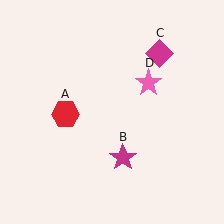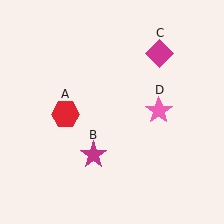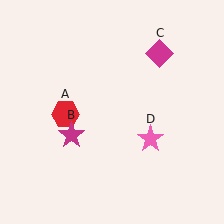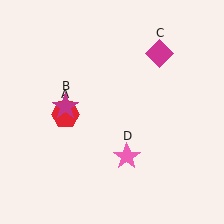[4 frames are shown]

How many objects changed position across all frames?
2 objects changed position: magenta star (object B), pink star (object D).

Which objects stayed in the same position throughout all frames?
Red hexagon (object A) and magenta diamond (object C) remained stationary.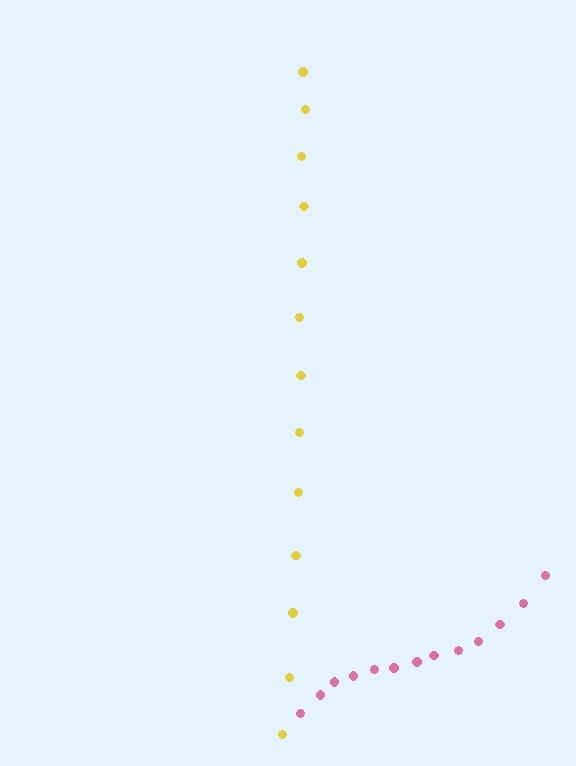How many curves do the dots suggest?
There are 2 distinct paths.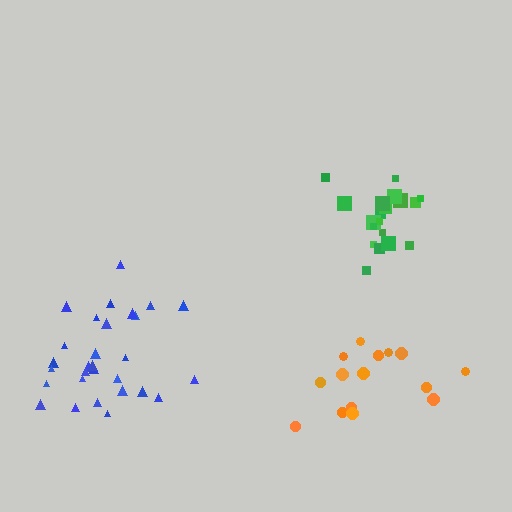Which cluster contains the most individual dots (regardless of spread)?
Blue (29).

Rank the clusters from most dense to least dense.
green, blue, orange.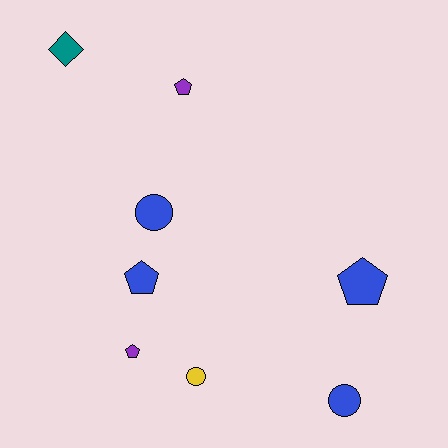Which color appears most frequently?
Blue, with 4 objects.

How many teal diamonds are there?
There is 1 teal diamond.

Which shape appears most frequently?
Pentagon, with 4 objects.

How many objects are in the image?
There are 8 objects.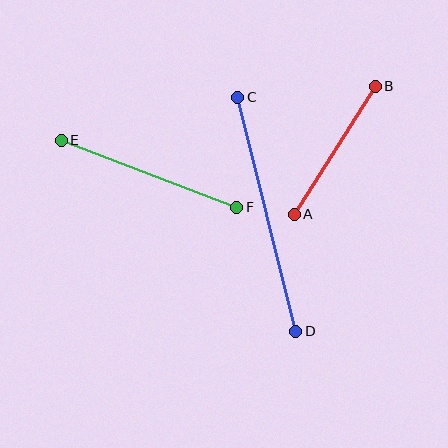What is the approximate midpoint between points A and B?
The midpoint is at approximately (335, 150) pixels.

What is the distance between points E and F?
The distance is approximately 188 pixels.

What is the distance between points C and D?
The distance is approximately 241 pixels.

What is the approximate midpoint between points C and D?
The midpoint is at approximately (267, 214) pixels.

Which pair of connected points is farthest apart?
Points C and D are farthest apart.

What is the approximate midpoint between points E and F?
The midpoint is at approximately (149, 174) pixels.